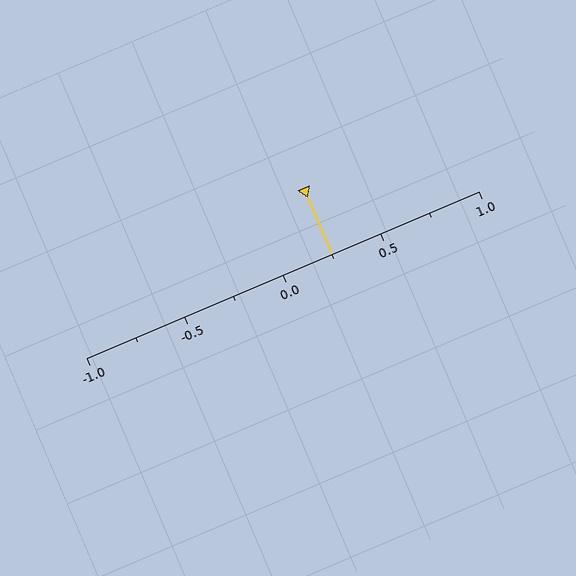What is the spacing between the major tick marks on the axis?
The major ticks are spaced 0.5 apart.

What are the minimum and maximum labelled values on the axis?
The axis runs from -1.0 to 1.0.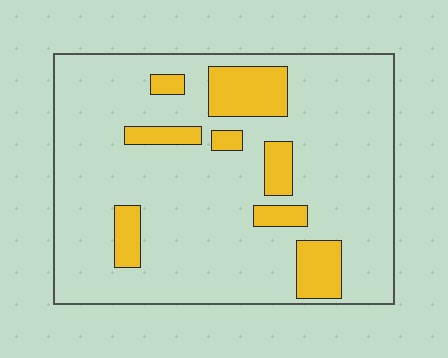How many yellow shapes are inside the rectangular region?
8.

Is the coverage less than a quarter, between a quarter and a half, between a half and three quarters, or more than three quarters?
Less than a quarter.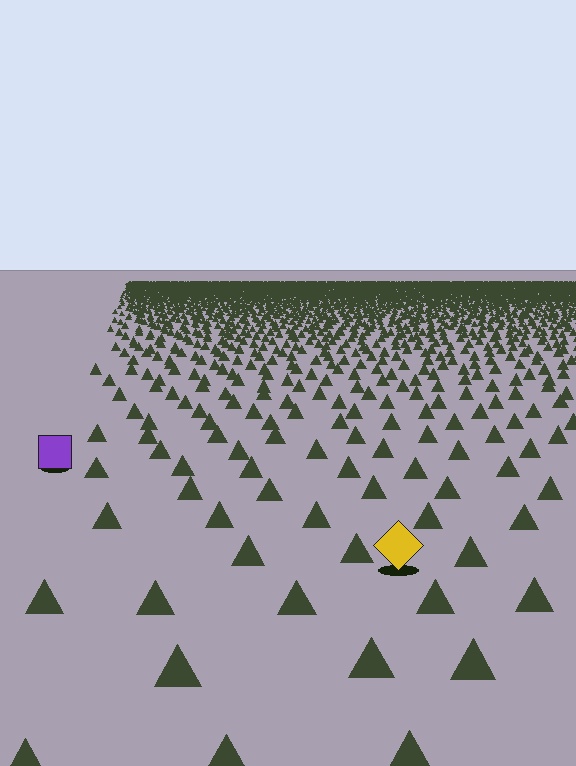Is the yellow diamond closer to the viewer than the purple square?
Yes. The yellow diamond is closer — you can tell from the texture gradient: the ground texture is coarser near it.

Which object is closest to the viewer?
The yellow diamond is closest. The texture marks near it are larger and more spread out.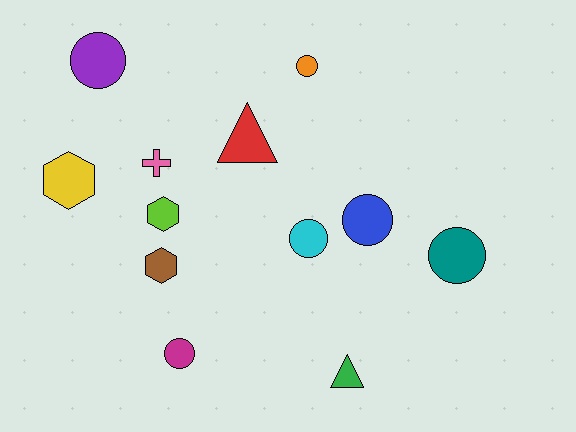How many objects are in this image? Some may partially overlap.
There are 12 objects.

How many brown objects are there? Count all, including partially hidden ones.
There is 1 brown object.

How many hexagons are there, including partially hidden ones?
There are 3 hexagons.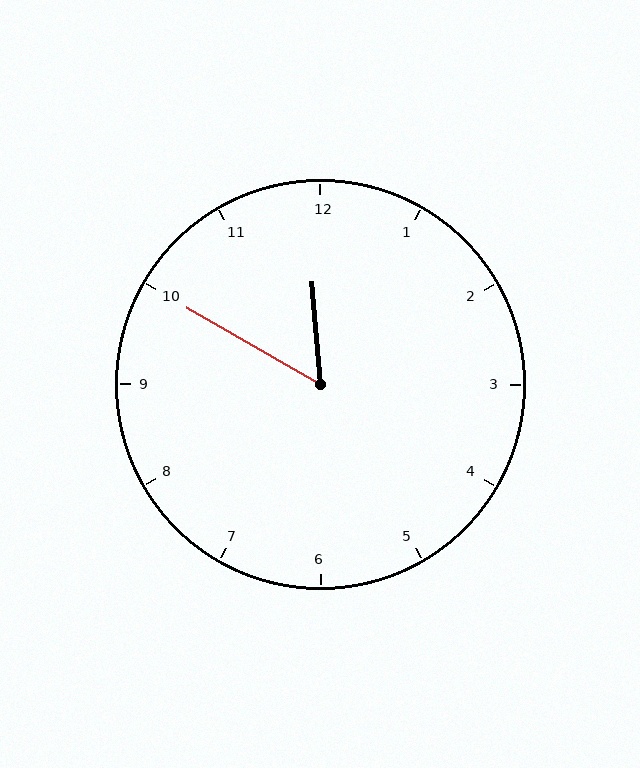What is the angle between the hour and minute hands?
Approximately 55 degrees.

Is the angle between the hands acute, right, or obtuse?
It is acute.